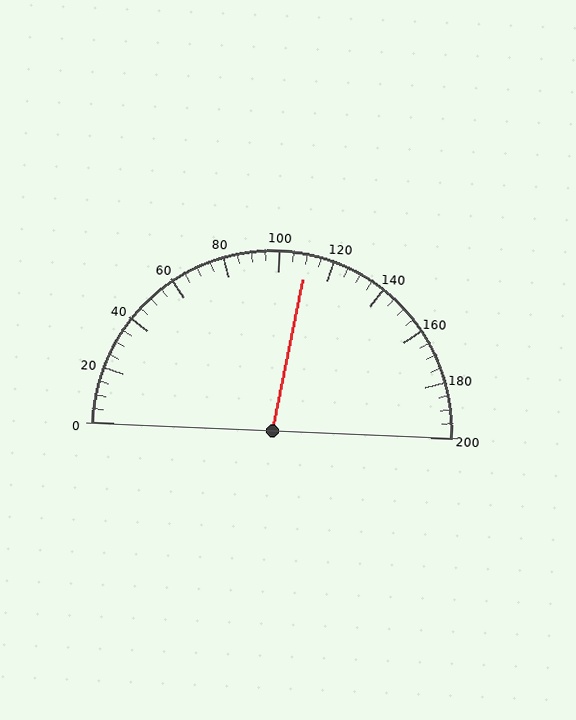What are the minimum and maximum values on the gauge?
The gauge ranges from 0 to 200.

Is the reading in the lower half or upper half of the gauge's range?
The reading is in the upper half of the range (0 to 200).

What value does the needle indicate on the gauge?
The needle indicates approximately 110.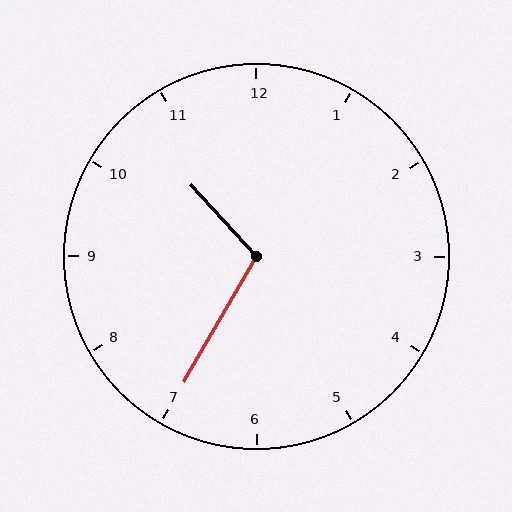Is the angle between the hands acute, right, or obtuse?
It is obtuse.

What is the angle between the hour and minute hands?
Approximately 108 degrees.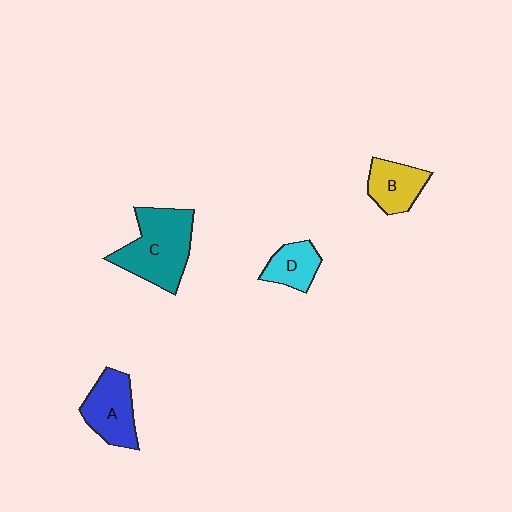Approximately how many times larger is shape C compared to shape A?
Approximately 1.5 times.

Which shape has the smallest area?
Shape D (cyan).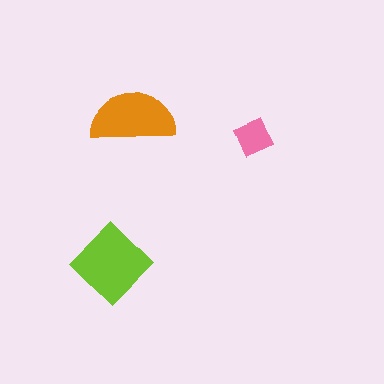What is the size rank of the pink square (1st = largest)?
3rd.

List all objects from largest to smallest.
The lime diamond, the orange semicircle, the pink square.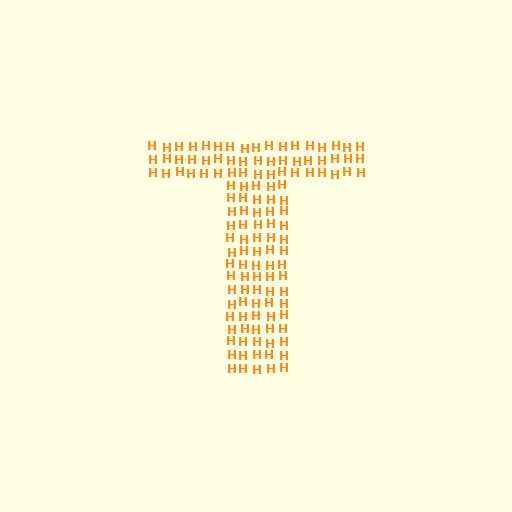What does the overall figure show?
The overall figure shows the letter T.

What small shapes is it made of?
It is made of small letter H's.